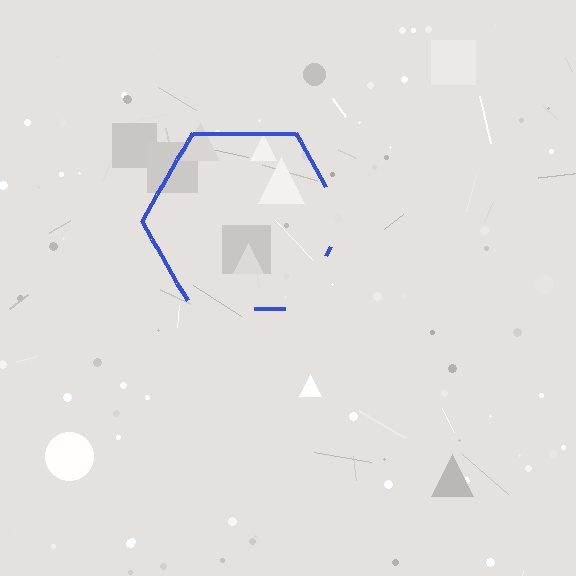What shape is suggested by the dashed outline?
The dashed outline suggests a hexagon.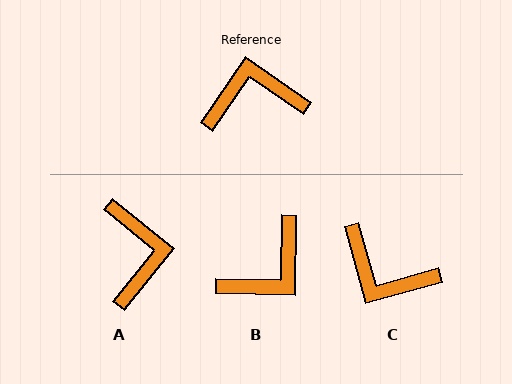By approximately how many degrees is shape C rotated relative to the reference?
Approximately 140 degrees counter-clockwise.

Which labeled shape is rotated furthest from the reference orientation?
B, about 146 degrees away.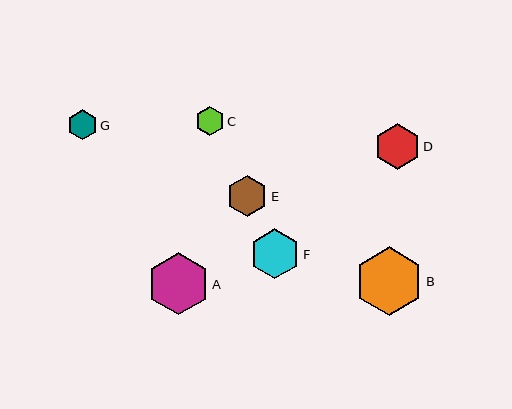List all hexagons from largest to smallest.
From largest to smallest: B, A, F, D, E, G, C.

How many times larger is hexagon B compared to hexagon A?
Hexagon B is approximately 1.1 times the size of hexagon A.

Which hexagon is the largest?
Hexagon B is the largest with a size of approximately 68 pixels.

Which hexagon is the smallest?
Hexagon C is the smallest with a size of approximately 29 pixels.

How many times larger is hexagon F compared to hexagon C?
Hexagon F is approximately 1.8 times the size of hexagon C.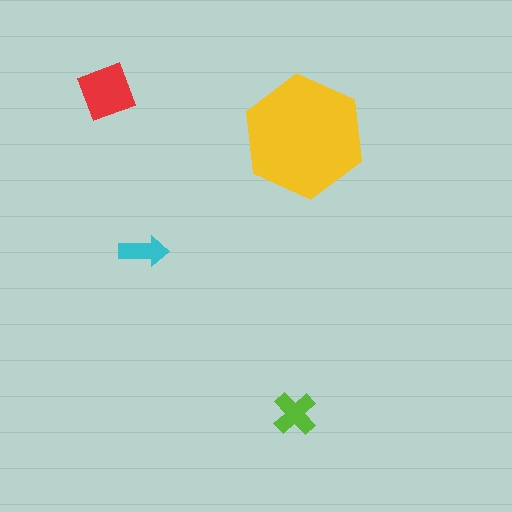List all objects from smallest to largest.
The cyan arrow, the lime cross, the red diamond, the yellow hexagon.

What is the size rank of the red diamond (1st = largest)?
2nd.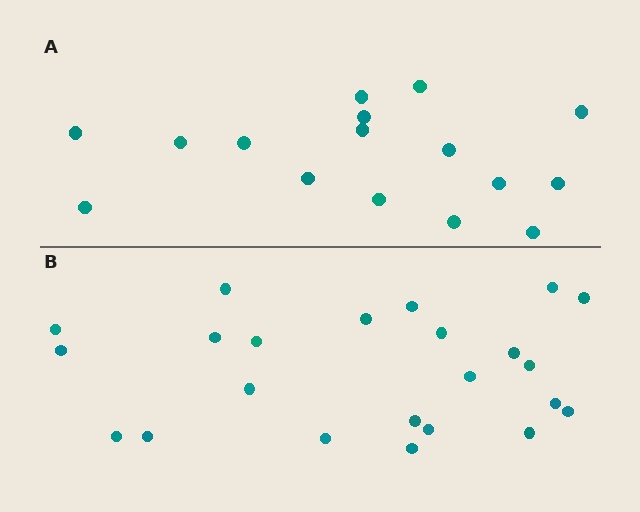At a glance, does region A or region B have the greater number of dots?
Region B (the bottom region) has more dots.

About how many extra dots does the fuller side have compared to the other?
Region B has roughly 8 or so more dots than region A.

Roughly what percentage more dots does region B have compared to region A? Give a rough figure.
About 45% more.